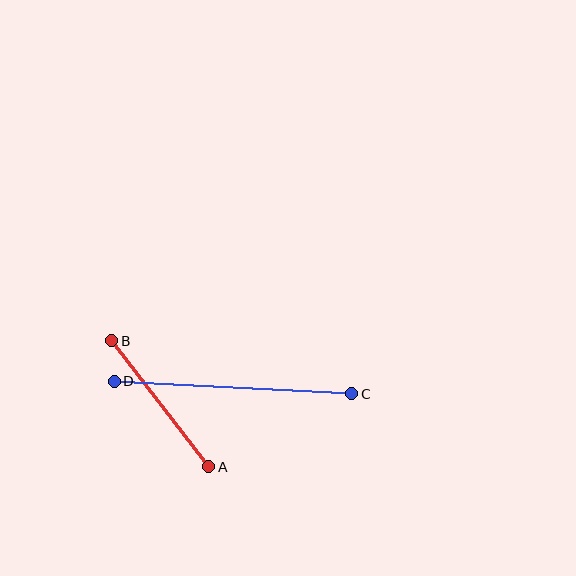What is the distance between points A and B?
The distance is approximately 159 pixels.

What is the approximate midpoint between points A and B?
The midpoint is at approximately (160, 404) pixels.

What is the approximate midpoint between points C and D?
The midpoint is at approximately (233, 387) pixels.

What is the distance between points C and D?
The distance is approximately 238 pixels.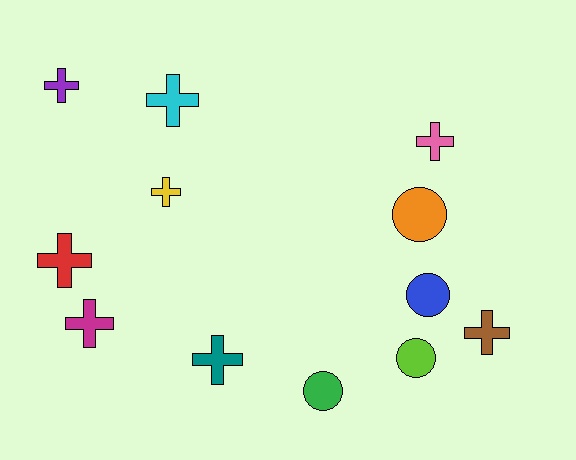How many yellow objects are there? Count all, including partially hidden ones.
There is 1 yellow object.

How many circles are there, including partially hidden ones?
There are 4 circles.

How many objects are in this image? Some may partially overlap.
There are 12 objects.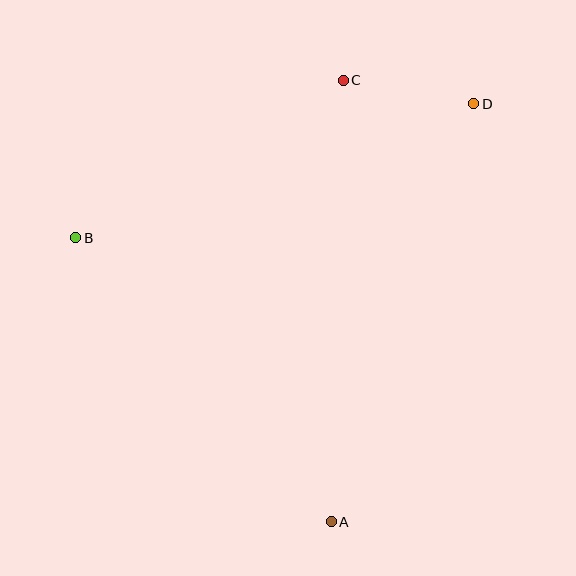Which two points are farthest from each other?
Points A and D are farthest from each other.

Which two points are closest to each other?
Points C and D are closest to each other.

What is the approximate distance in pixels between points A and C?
The distance between A and C is approximately 442 pixels.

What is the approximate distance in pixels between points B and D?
The distance between B and D is approximately 420 pixels.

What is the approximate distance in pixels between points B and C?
The distance between B and C is approximately 310 pixels.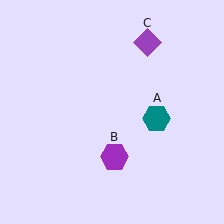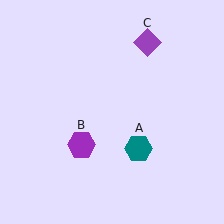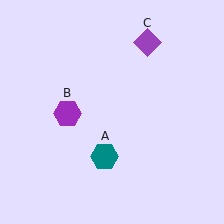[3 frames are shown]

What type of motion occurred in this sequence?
The teal hexagon (object A), purple hexagon (object B) rotated clockwise around the center of the scene.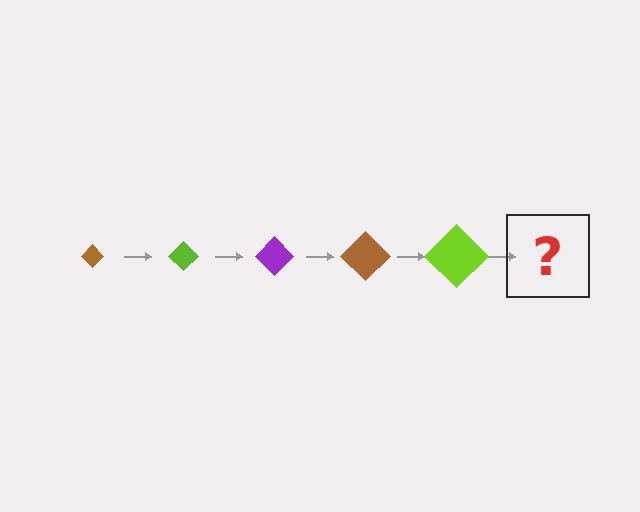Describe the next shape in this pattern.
It should be a purple diamond, larger than the previous one.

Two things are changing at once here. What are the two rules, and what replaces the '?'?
The two rules are that the diamond grows larger each step and the color cycles through brown, lime, and purple. The '?' should be a purple diamond, larger than the previous one.